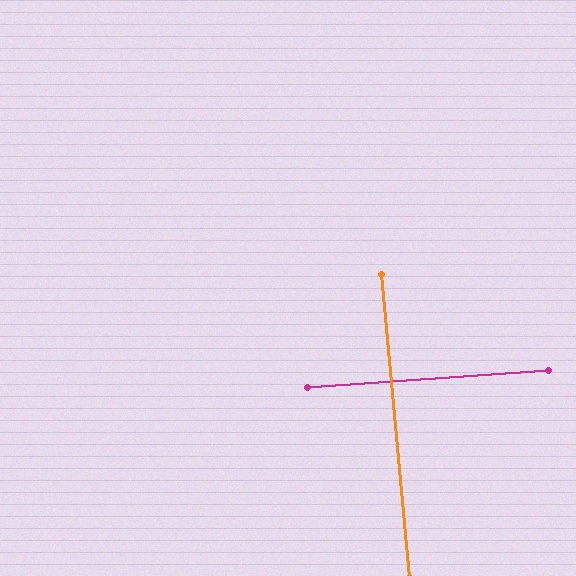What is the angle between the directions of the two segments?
Approximately 89 degrees.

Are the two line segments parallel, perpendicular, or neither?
Perpendicular — they meet at approximately 89°.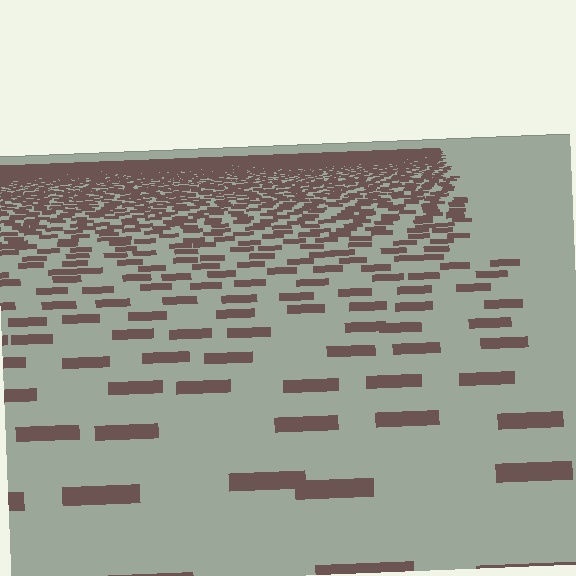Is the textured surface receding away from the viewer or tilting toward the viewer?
The surface is receding away from the viewer. Texture elements get smaller and denser toward the top.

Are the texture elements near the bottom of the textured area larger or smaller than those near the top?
Larger. Near the bottom, elements are closer to the viewer and appear at a bigger on-screen size.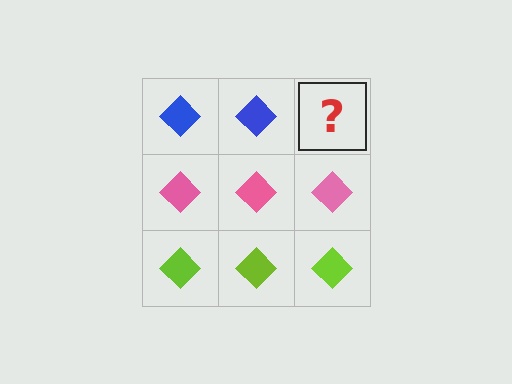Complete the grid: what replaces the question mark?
The question mark should be replaced with a blue diamond.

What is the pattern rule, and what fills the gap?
The rule is that each row has a consistent color. The gap should be filled with a blue diamond.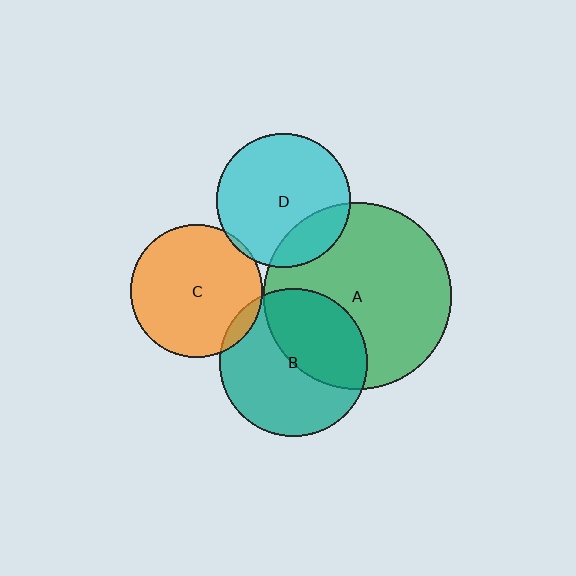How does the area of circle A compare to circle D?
Approximately 2.0 times.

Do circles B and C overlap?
Yes.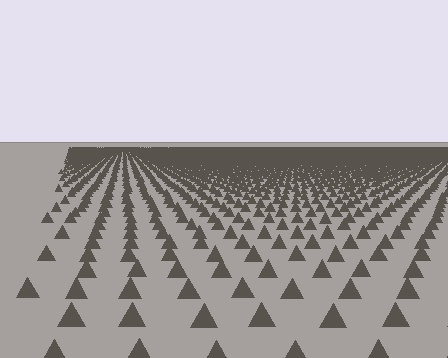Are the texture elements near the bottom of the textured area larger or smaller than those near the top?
Larger. Near the bottom, elements are closer to the viewer and appear at a bigger on-screen size.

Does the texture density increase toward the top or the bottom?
Density increases toward the top.